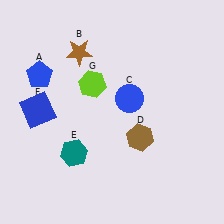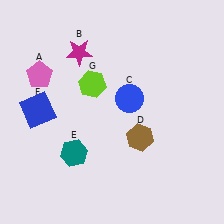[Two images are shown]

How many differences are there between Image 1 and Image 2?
There are 2 differences between the two images.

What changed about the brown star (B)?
In Image 1, B is brown. In Image 2, it changed to magenta.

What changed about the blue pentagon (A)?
In Image 1, A is blue. In Image 2, it changed to pink.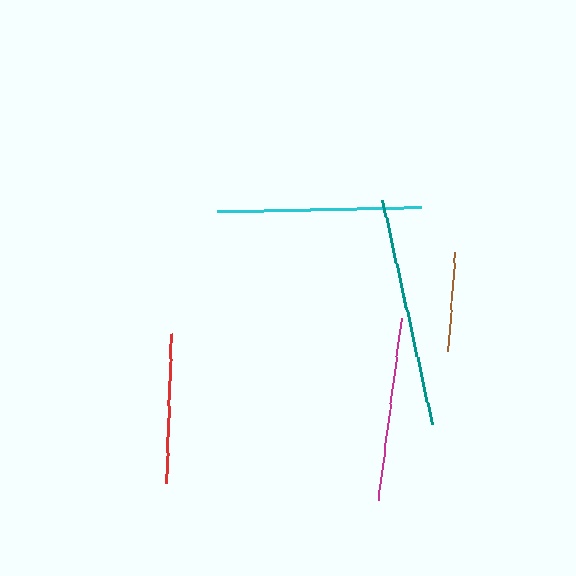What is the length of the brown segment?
The brown segment is approximately 98 pixels long.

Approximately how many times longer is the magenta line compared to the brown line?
The magenta line is approximately 1.9 times the length of the brown line.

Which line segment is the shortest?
The brown line is the shortest at approximately 98 pixels.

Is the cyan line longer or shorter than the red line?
The cyan line is longer than the red line.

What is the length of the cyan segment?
The cyan segment is approximately 203 pixels long.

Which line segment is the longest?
The teal line is the longest at approximately 230 pixels.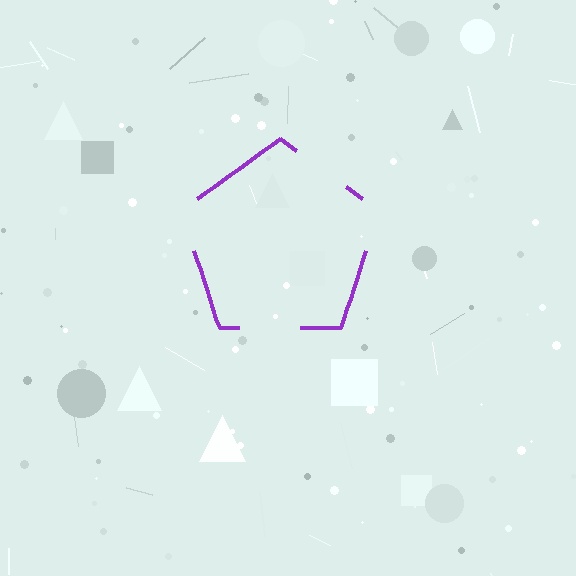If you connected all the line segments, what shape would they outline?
They would outline a pentagon.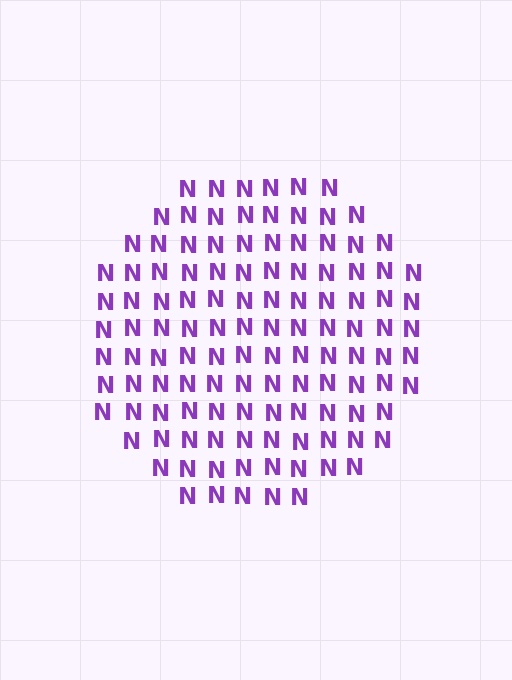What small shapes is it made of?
It is made of small letter N's.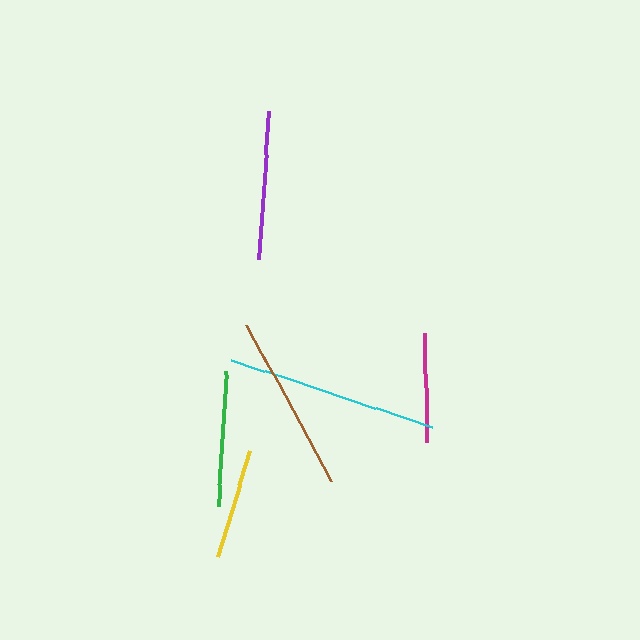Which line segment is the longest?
The cyan line is the longest at approximately 211 pixels.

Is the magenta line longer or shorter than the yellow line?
The yellow line is longer than the magenta line.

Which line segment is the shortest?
The magenta line is the shortest at approximately 108 pixels.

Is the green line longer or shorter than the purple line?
The purple line is longer than the green line.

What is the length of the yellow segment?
The yellow segment is approximately 111 pixels long.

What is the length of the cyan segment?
The cyan segment is approximately 211 pixels long.